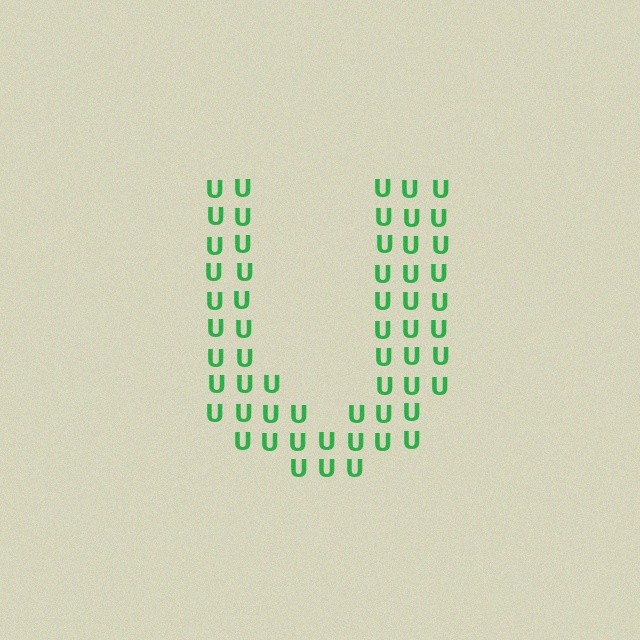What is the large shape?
The large shape is the letter U.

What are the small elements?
The small elements are letter U's.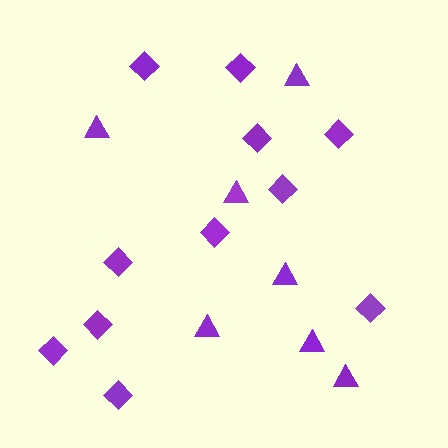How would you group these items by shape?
There are 2 groups: one group of diamonds (11) and one group of triangles (7).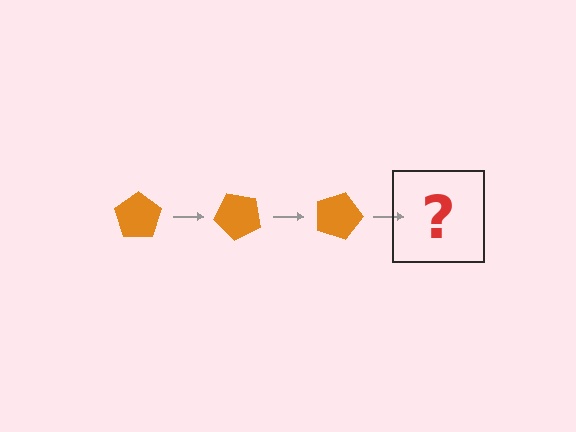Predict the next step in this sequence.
The next step is an orange pentagon rotated 135 degrees.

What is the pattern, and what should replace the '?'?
The pattern is that the pentagon rotates 45 degrees each step. The '?' should be an orange pentagon rotated 135 degrees.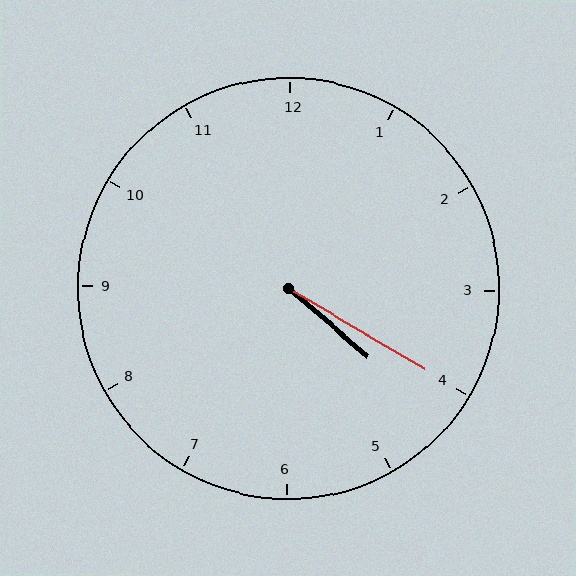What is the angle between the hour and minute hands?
Approximately 10 degrees.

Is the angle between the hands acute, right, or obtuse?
It is acute.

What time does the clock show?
4:20.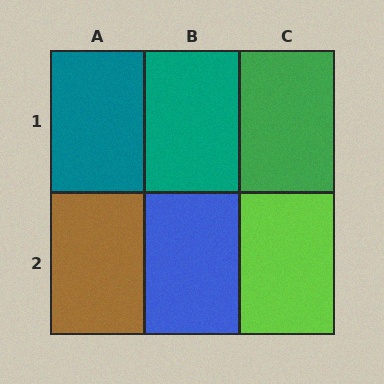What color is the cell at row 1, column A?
Teal.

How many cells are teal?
2 cells are teal.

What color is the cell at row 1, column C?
Green.